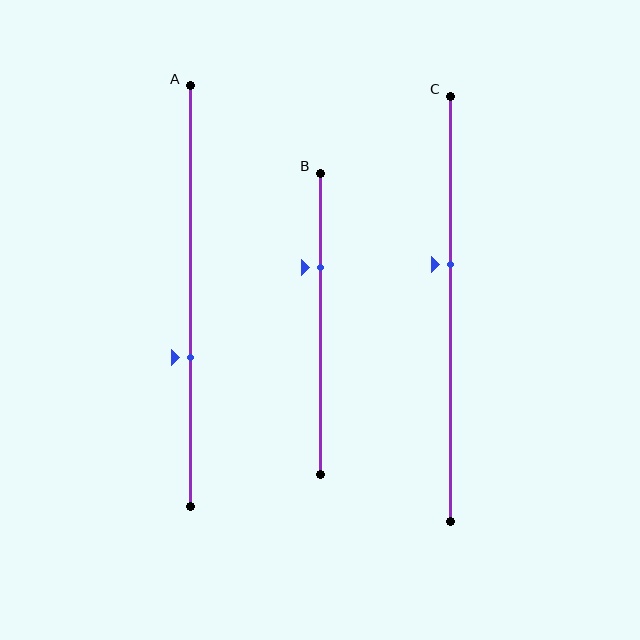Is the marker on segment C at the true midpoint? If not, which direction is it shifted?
No, the marker on segment C is shifted upward by about 10% of the segment length.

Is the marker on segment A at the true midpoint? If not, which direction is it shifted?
No, the marker on segment A is shifted downward by about 15% of the segment length.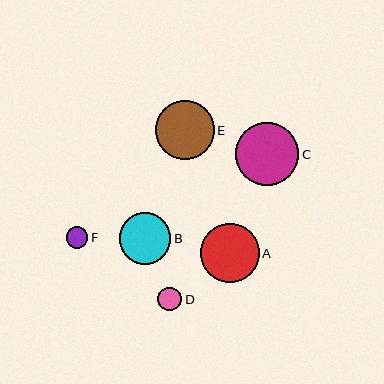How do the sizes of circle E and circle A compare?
Circle E and circle A are approximately the same size.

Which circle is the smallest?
Circle F is the smallest with a size of approximately 22 pixels.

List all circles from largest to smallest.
From largest to smallest: C, E, A, B, D, F.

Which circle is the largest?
Circle C is the largest with a size of approximately 63 pixels.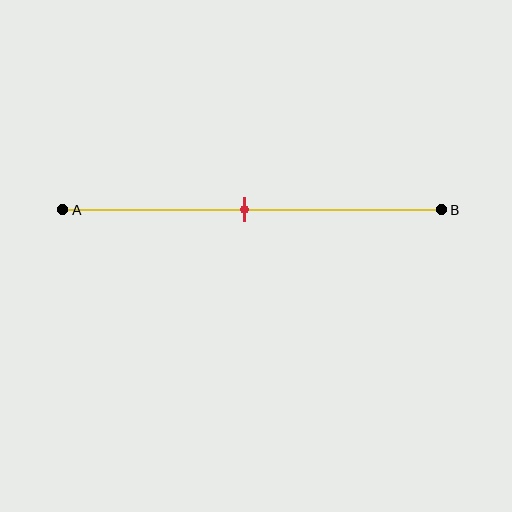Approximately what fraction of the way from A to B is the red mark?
The red mark is approximately 50% of the way from A to B.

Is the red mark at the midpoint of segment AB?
Yes, the mark is approximately at the midpoint.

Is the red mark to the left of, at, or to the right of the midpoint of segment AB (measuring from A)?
The red mark is approximately at the midpoint of segment AB.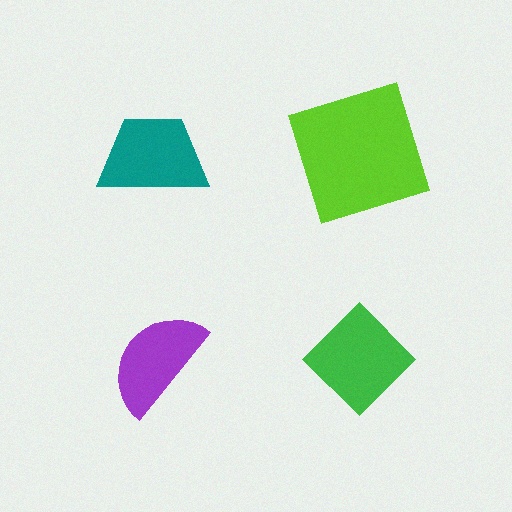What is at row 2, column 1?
A purple semicircle.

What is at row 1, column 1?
A teal trapezoid.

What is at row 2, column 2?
A green diamond.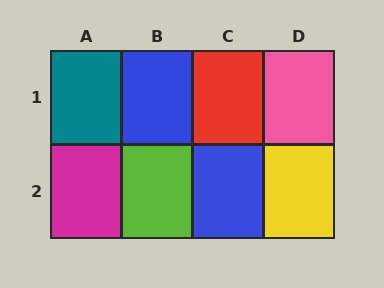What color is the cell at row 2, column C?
Blue.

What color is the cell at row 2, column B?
Lime.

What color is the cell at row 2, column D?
Yellow.